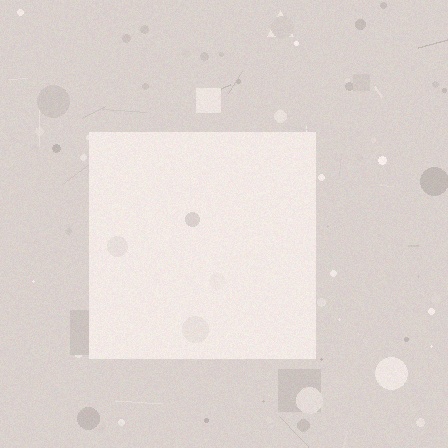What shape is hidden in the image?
A square is hidden in the image.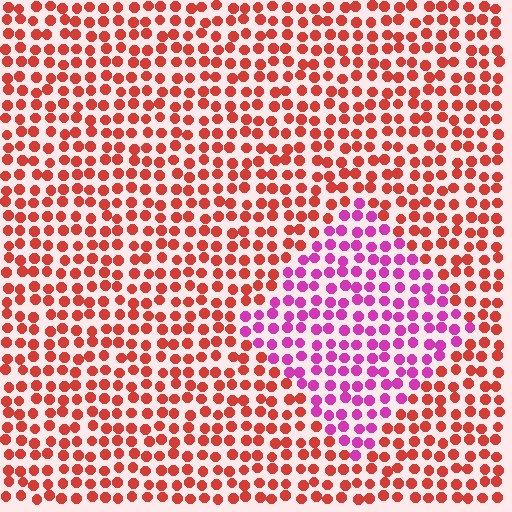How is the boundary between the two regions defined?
The boundary is defined purely by a slight shift in hue (about 52 degrees). Spacing, size, and orientation are identical on both sides.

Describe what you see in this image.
The image is filled with small red elements in a uniform arrangement. A diamond-shaped region is visible where the elements are tinted to a slightly different hue, forming a subtle color boundary.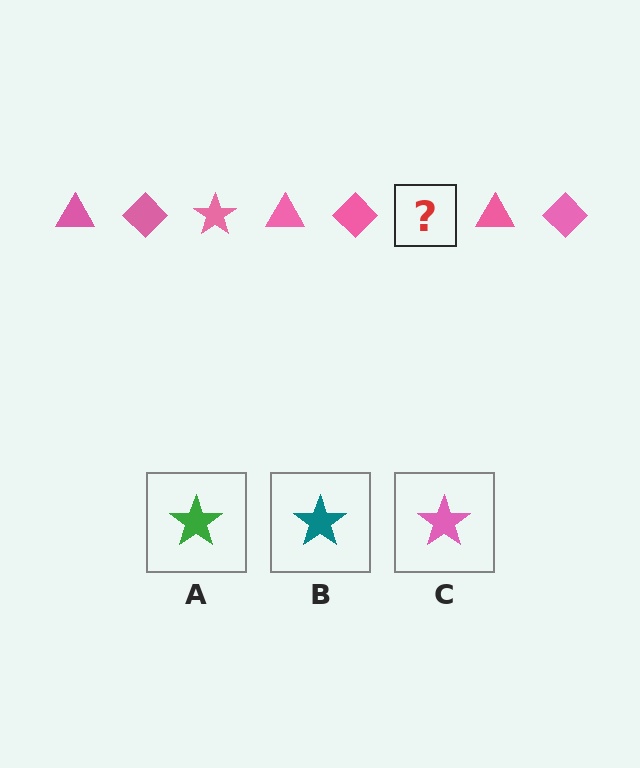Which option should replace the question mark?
Option C.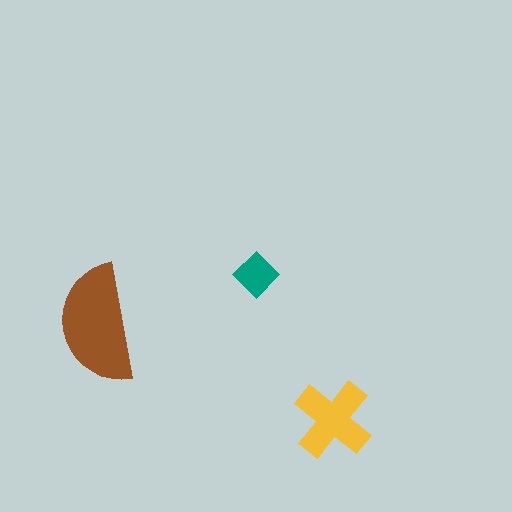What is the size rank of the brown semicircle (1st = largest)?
1st.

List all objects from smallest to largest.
The teal diamond, the yellow cross, the brown semicircle.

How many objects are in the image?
There are 3 objects in the image.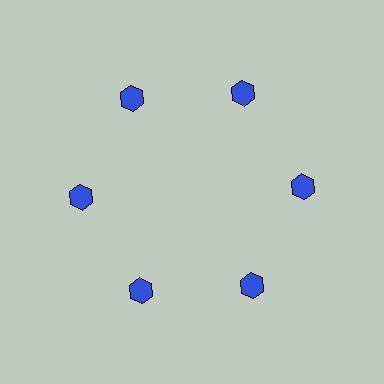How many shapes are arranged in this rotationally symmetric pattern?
There are 6 shapes, arranged in 6 groups of 1.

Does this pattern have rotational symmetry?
Yes, this pattern has 6-fold rotational symmetry. It looks the same after rotating 60 degrees around the center.